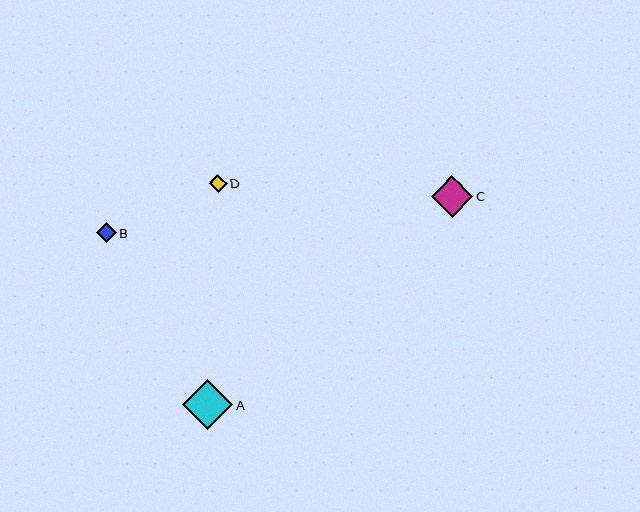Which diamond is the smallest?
Diamond D is the smallest with a size of approximately 18 pixels.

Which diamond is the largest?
Diamond A is the largest with a size of approximately 50 pixels.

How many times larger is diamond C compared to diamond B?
Diamond C is approximately 2.1 times the size of diamond B.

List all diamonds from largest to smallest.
From largest to smallest: A, C, B, D.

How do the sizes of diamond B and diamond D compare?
Diamond B and diamond D are approximately the same size.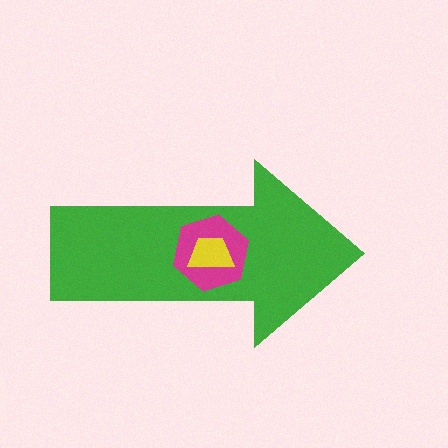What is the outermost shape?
The green arrow.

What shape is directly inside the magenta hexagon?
The yellow trapezoid.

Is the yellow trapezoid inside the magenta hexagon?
Yes.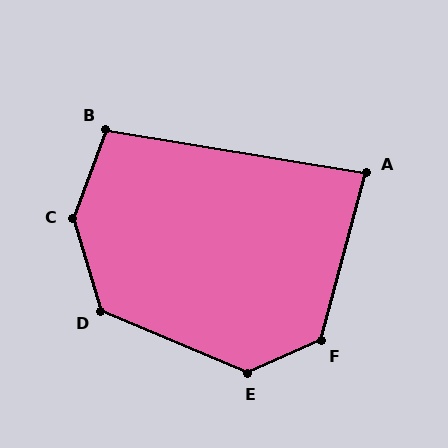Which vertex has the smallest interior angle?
A, at approximately 84 degrees.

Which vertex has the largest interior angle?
C, at approximately 143 degrees.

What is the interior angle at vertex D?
Approximately 130 degrees (obtuse).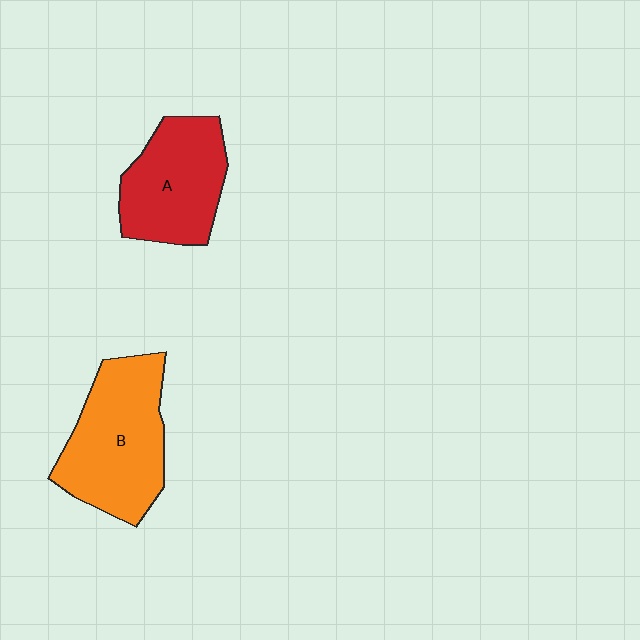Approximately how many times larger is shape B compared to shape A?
Approximately 1.2 times.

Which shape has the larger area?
Shape B (orange).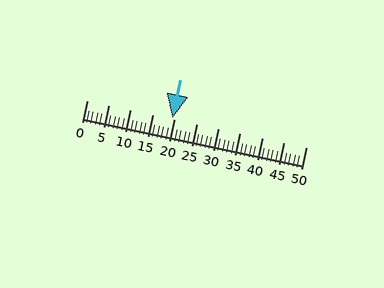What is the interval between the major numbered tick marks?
The major tick marks are spaced 5 units apart.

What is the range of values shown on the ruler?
The ruler shows values from 0 to 50.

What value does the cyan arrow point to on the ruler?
The cyan arrow points to approximately 20.